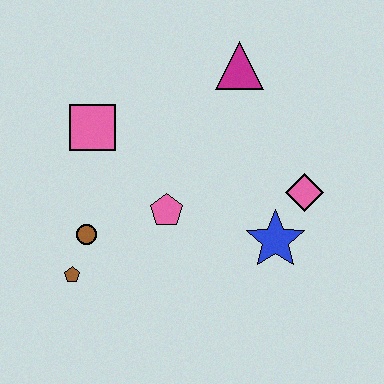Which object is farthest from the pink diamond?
The brown pentagon is farthest from the pink diamond.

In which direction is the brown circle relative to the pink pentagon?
The brown circle is to the left of the pink pentagon.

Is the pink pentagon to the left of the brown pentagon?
No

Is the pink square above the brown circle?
Yes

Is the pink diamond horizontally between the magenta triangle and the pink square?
No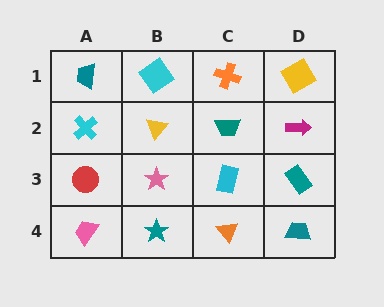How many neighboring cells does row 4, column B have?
3.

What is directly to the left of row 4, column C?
A teal star.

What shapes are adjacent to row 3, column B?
A yellow triangle (row 2, column B), a teal star (row 4, column B), a red circle (row 3, column A), a cyan rectangle (row 3, column C).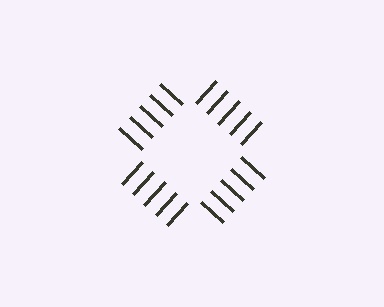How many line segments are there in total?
20 — 5 along each of the 4 edges.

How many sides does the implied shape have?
4 sides — the line-ends trace a square.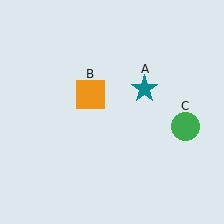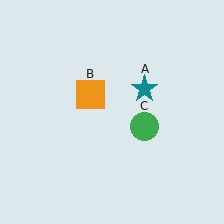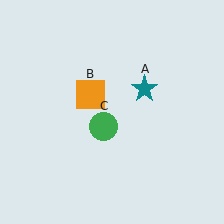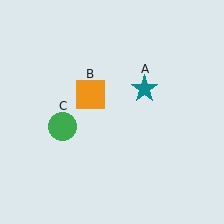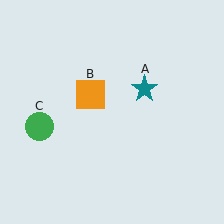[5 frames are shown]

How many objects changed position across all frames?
1 object changed position: green circle (object C).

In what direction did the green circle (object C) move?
The green circle (object C) moved left.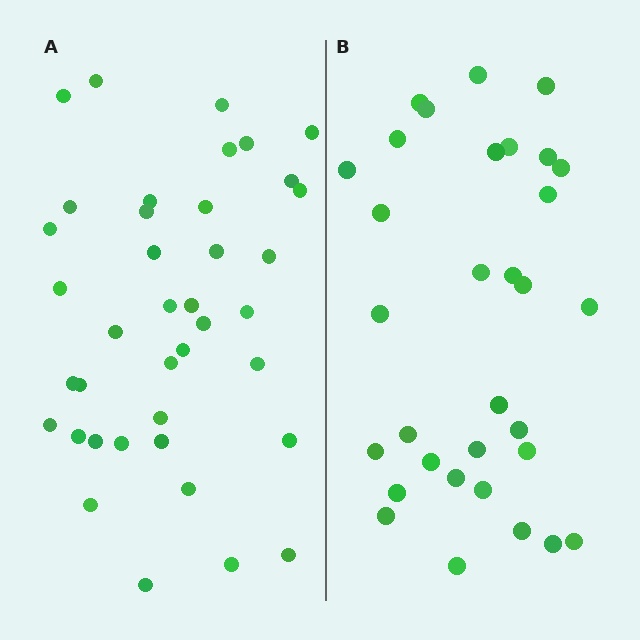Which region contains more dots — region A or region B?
Region A (the left region) has more dots.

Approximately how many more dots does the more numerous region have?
Region A has roughly 8 or so more dots than region B.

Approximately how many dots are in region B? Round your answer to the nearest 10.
About 30 dots. (The exact count is 32, which rounds to 30.)